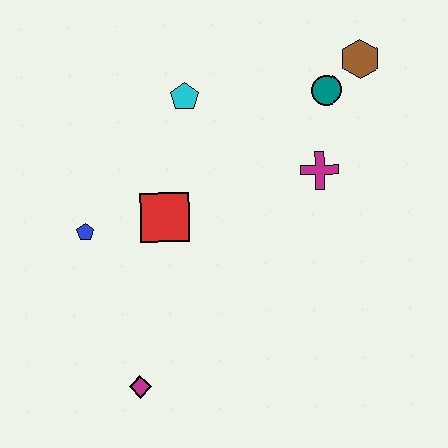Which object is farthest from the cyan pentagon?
The magenta diamond is farthest from the cyan pentagon.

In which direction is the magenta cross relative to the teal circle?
The magenta cross is below the teal circle.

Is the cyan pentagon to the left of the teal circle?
Yes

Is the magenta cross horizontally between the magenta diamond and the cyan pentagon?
No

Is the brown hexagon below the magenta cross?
No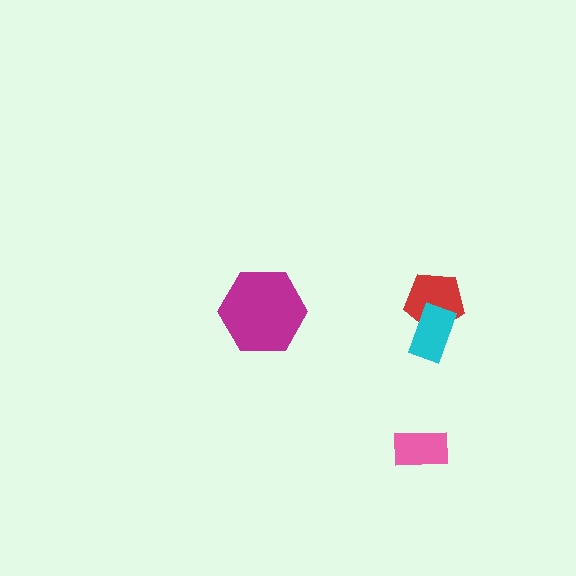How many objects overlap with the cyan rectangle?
1 object overlaps with the cyan rectangle.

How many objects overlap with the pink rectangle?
0 objects overlap with the pink rectangle.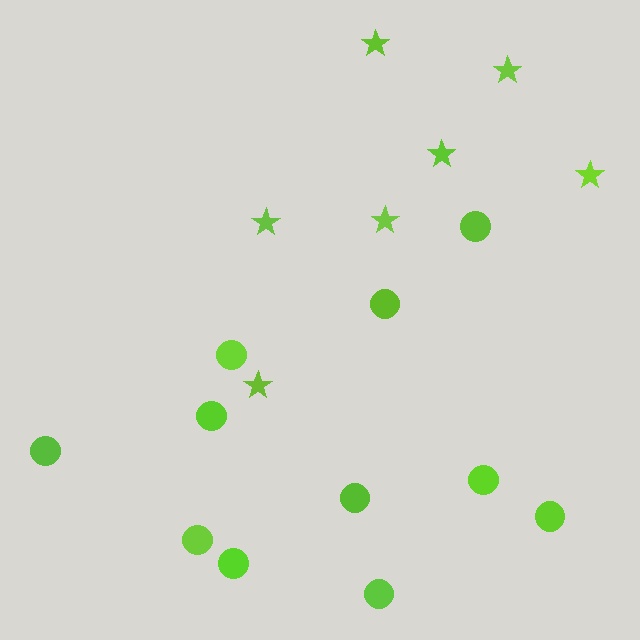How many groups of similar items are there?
There are 2 groups: one group of stars (7) and one group of circles (11).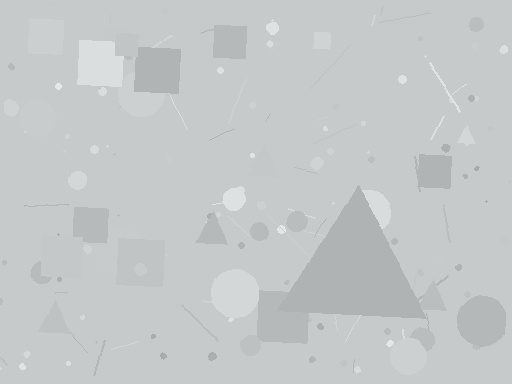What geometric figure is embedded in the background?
A triangle is embedded in the background.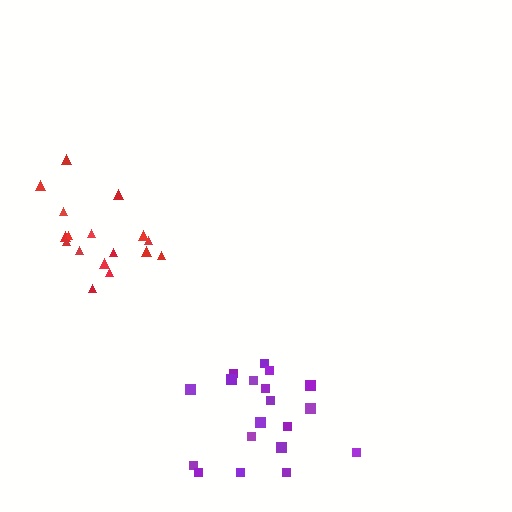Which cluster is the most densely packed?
Red.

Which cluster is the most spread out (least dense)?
Purple.